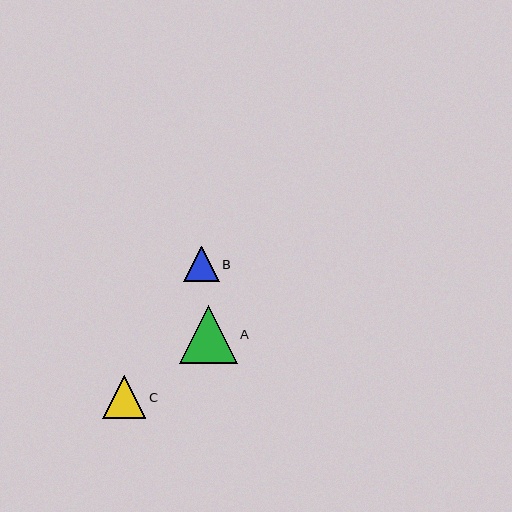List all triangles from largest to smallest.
From largest to smallest: A, C, B.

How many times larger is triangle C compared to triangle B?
Triangle C is approximately 1.2 times the size of triangle B.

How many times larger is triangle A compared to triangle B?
Triangle A is approximately 1.6 times the size of triangle B.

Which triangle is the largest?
Triangle A is the largest with a size of approximately 58 pixels.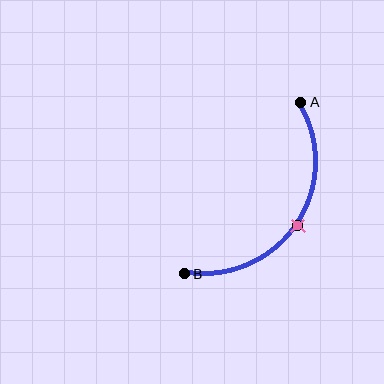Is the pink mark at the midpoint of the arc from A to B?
Yes. The pink mark lies on the arc at equal arc-length from both A and B — it is the arc midpoint.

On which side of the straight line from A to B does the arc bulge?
The arc bulges below and to the right of the straight line connecting A and B.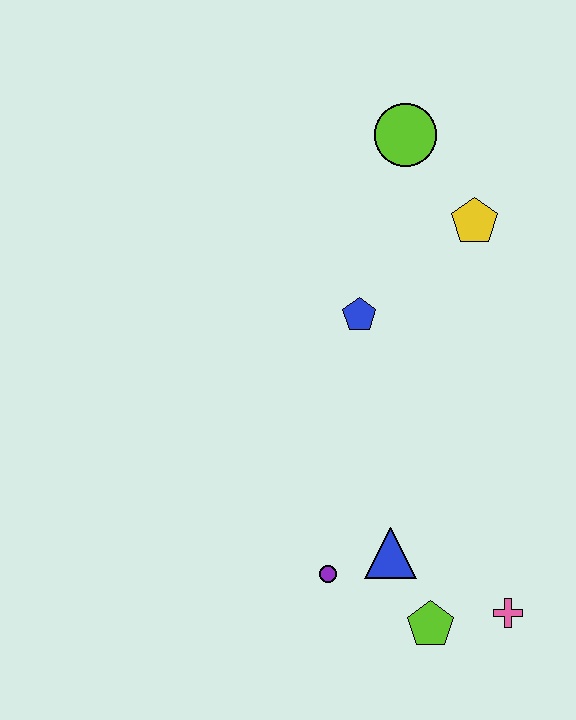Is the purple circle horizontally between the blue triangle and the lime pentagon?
No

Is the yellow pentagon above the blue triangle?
Yes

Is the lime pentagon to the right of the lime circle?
Yes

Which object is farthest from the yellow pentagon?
The lime pentagon is farthest from the yellow pentagon.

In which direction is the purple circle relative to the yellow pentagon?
The purple circle is below the yellow pentagon.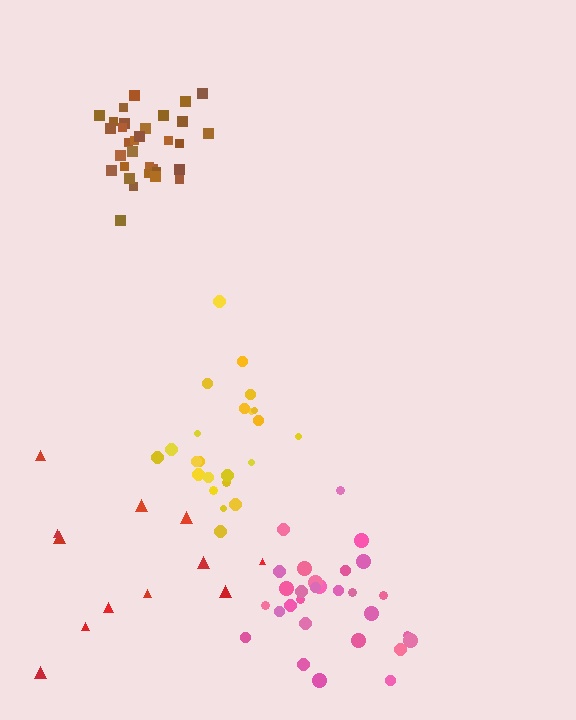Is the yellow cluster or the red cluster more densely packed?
Yellow.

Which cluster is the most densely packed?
Brown.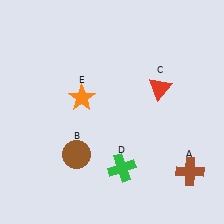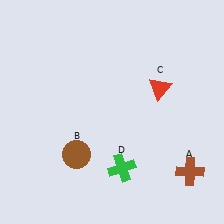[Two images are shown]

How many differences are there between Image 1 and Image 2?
There is 1 difference between the two images.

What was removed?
The orange star (E) was removed in Image 2.